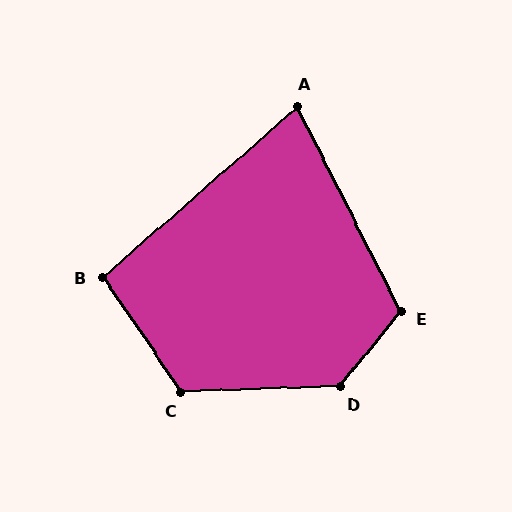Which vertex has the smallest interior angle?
A, at approximately 76 degrees.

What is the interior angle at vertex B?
Approximately 97 degrees (obtuse).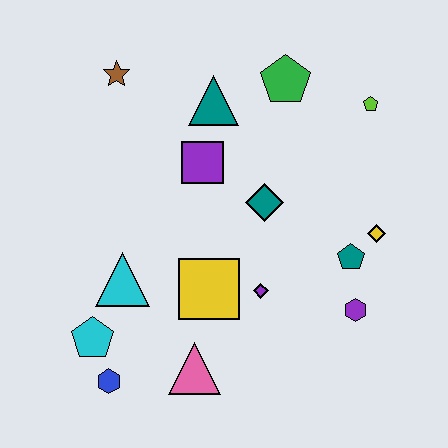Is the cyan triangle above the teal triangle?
No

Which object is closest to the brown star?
The teal triangle is closest to the brown star.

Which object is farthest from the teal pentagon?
The brown star is farthest from the teal pentagon.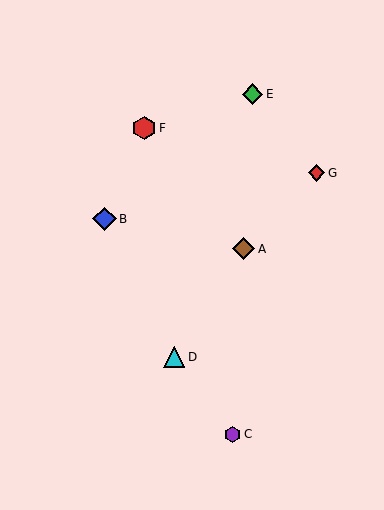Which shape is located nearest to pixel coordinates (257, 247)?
The brown diamond (labeled A) at (244, 249) is nearest to that location.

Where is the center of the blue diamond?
The center of the blue diamond is at (104, 219).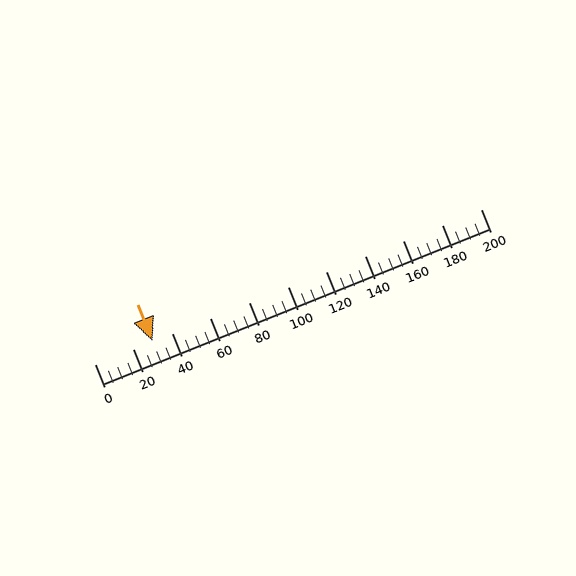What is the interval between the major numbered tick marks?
The major tick marks are spaced 20 units apart.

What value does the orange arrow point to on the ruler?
The orange arrow points to approximately 30.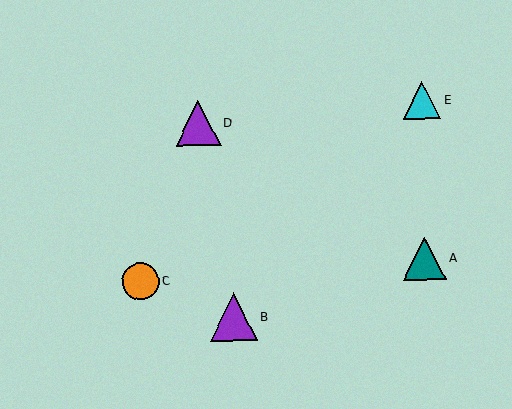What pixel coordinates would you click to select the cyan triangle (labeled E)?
Click at (422, 100) to select the cyan triangle E.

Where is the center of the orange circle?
The center of the orange circle is at (140, 282).